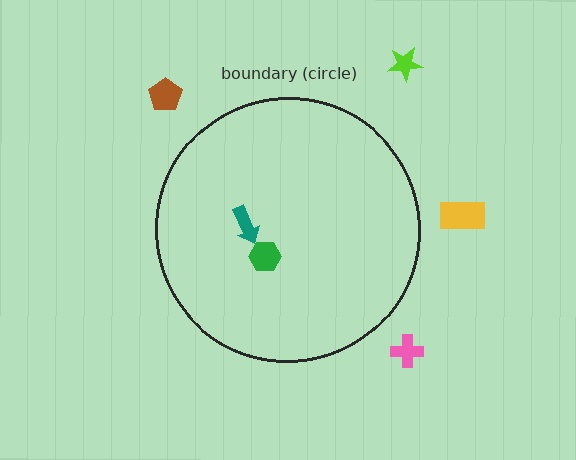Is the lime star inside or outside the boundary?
Outside.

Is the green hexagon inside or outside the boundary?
Inside.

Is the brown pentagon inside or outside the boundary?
Outside.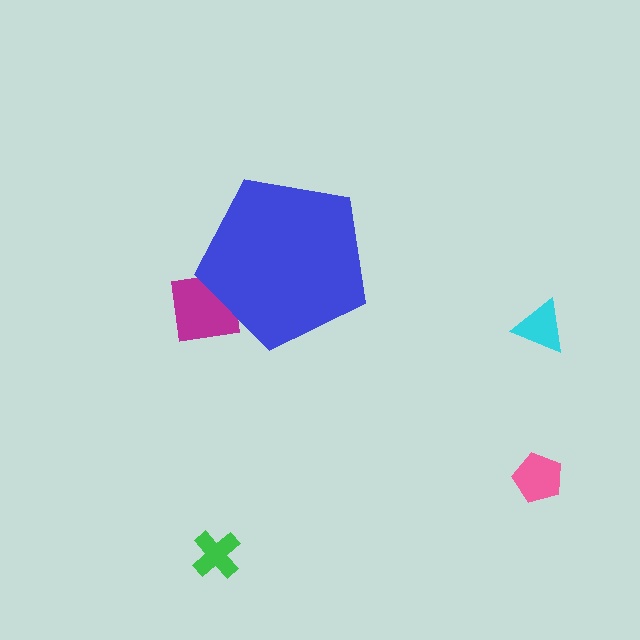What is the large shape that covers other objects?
A blue pentagon.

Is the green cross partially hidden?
No, the green cross is fully visible.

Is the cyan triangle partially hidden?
No, the cyan triangle is fully visible.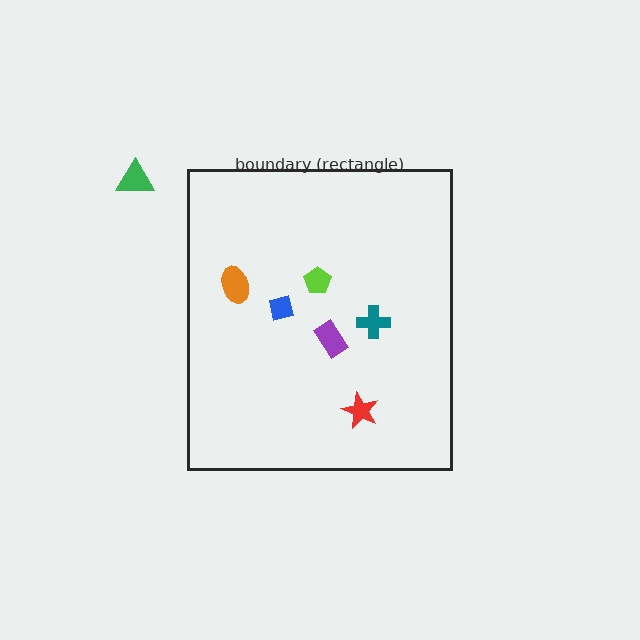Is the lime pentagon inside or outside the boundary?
Inside.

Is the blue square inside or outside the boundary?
Inside.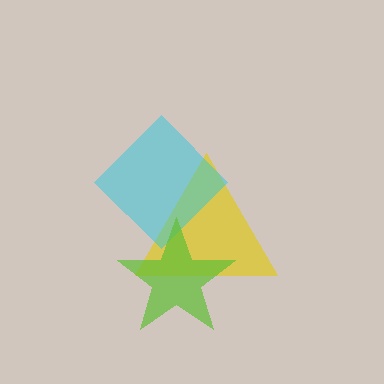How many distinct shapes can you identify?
There are 3 distinct shapes: a yellow triangle, a cyan diamond, a lime star.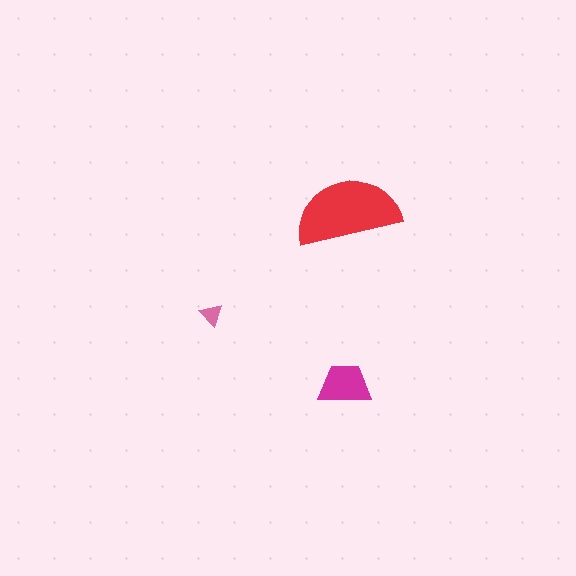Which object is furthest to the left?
The pink triangle is leftmost.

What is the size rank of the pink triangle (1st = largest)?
3rd.